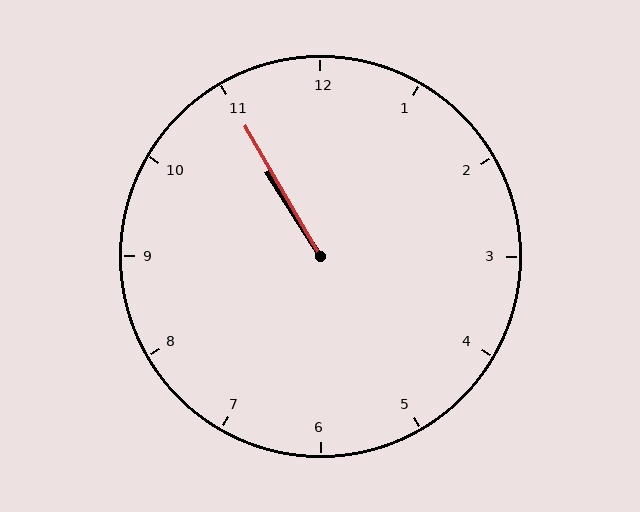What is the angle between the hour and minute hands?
Approximately 2 degrees.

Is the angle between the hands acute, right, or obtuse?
It is acute.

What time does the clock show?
10:55.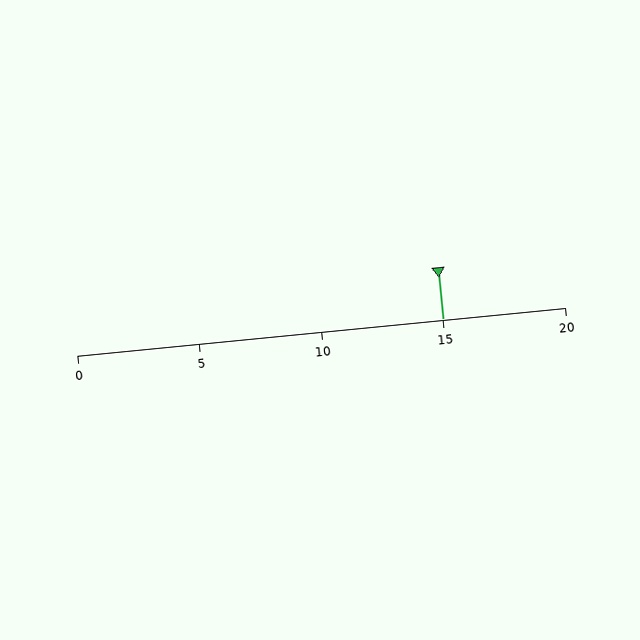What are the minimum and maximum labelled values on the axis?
The axis runs from 0 to 20.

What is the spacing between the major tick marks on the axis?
The major ticks are spaced 5 apart.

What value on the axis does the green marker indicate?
The marker indicates approximately 15.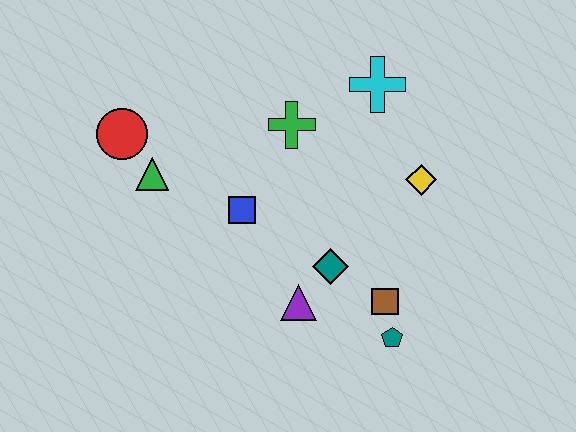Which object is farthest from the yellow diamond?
The red circle is farthest from the yellow diamond.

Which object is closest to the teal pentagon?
The brown square is closest to the teal pentagon.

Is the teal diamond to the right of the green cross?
Yes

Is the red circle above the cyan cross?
No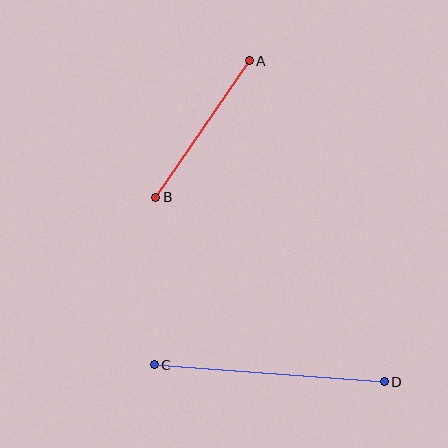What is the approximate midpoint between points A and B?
The midpoint is at approximately (203, 129) pixels.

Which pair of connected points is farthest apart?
Points C and D are farthest apart.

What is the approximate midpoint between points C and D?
The midpoint is at approximately (269, 373) pixels.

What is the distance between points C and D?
The distance is approximately 231 pixels.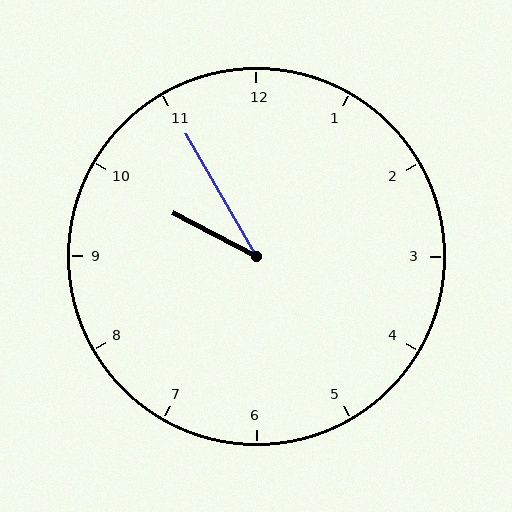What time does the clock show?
9:55.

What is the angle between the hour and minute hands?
Approximately 32 degrees.